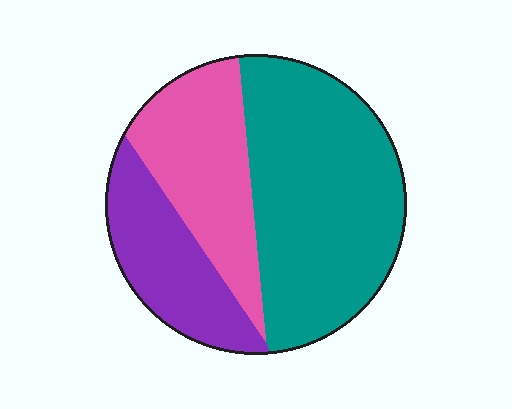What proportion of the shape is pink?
Pink covers 27% of the shape.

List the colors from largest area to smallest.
From largest to smallest: teal, pink, purple.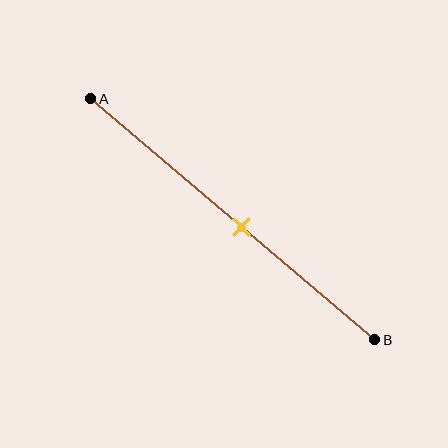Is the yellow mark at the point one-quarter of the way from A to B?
No, the mark is at about 55% from A, not at the 25% one-quarter point.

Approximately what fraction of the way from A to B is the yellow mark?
The yellow mark is approximately 55% of the way from A to B.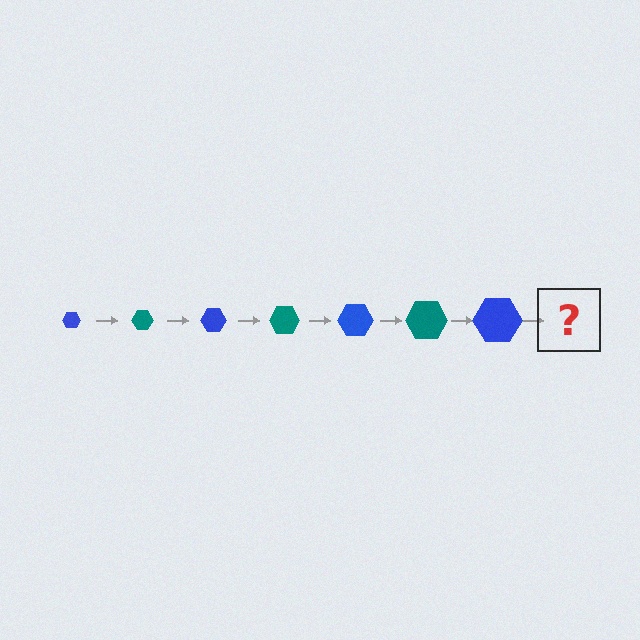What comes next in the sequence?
The next element should be a teal hexagon, larger than the previous one.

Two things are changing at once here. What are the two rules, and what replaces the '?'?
The two rules are that the hexagon grows larger each step and the color cycles through blue and teal. The '?' should be a teal hexagon, larger than the previous one.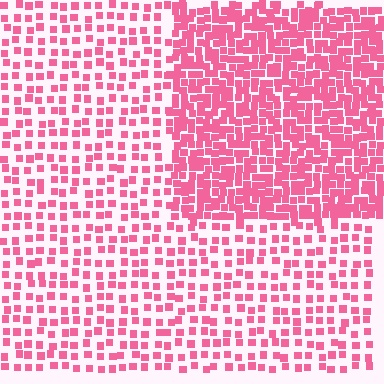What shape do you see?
I see a rectangle.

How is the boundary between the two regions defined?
The boundary is defined by a change in element density (approximately 2.2x ratio). All elements are the same color, size, and shape.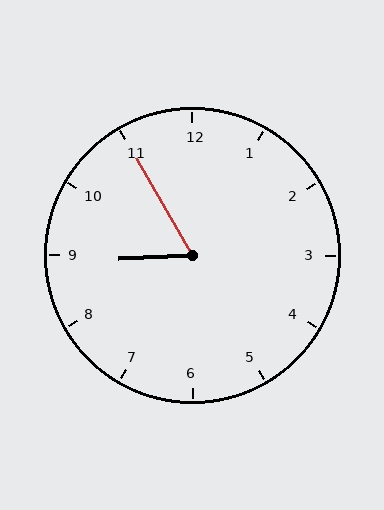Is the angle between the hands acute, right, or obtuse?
It is acute.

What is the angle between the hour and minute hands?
Approximately 62 degrees.